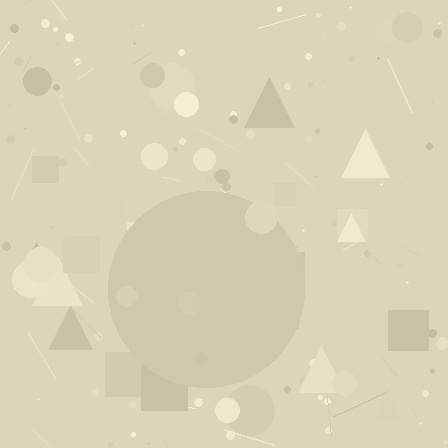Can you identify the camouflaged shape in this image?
The camouflaged shape is a circle.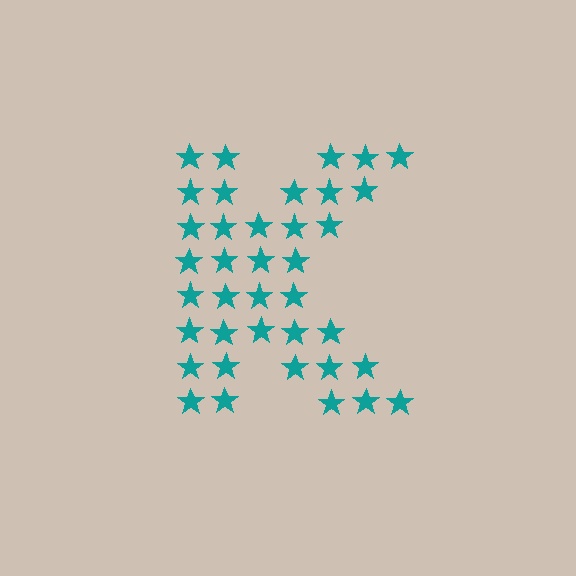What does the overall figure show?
The overall figure shows the letter K.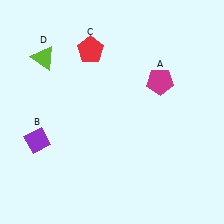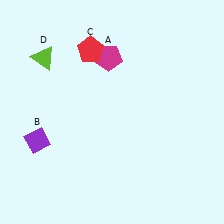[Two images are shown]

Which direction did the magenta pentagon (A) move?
The magenta pentagon (A) moved left.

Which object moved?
The magenta pentagon (A) moved left.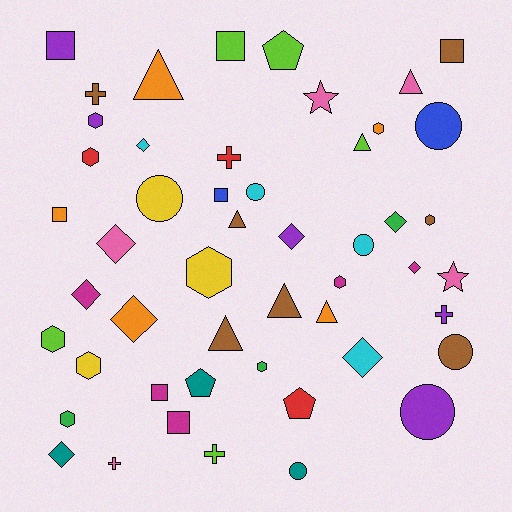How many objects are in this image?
There are 50 objects.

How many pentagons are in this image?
There are 3 pentagons.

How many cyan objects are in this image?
There are 4 cyan objects.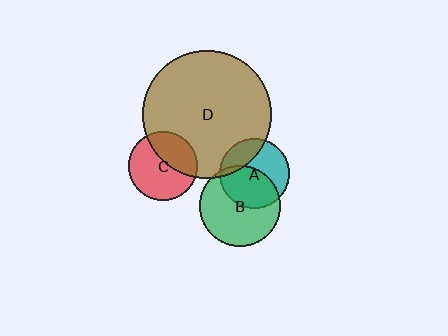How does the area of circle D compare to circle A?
Approximately 3.4 times.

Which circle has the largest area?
Circle D (brown).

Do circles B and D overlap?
Yes.